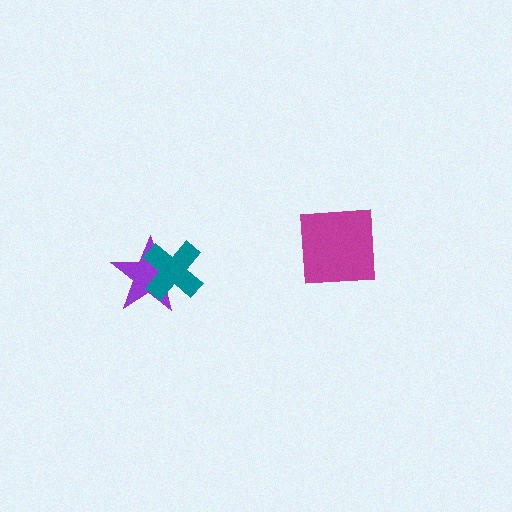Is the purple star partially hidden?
Yes, it is partially covered by another shape.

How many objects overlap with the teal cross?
1 object overlaps with the teal cross.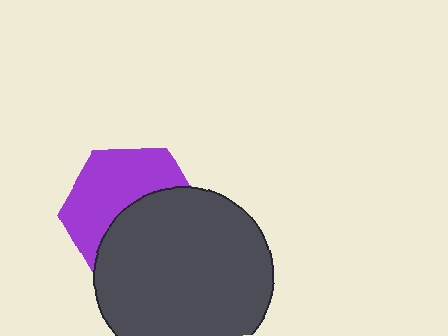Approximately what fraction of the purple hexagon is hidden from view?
Roughly 50% of the purple hexagon is hidden behind the dark gray circle.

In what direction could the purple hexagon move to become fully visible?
The purple hexagon could move up. That would shift it out from behind the dark gray circle entirely.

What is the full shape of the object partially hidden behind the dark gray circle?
The partially hidden object is a purple hexagon.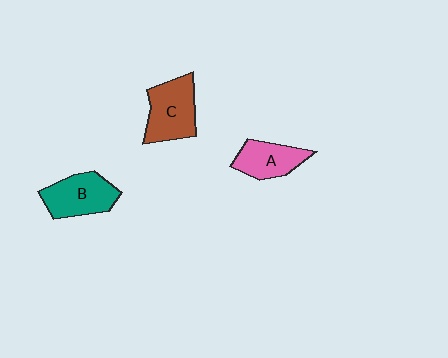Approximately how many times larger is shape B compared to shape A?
Approximately 1.2 times.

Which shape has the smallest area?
Shape A (pink).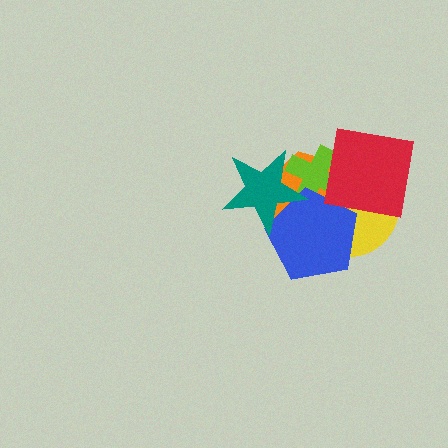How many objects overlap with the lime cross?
5 objects overlap with the lime cross.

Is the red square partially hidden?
No, no other shape covers it.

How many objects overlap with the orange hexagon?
5 objects overlap with the orange hexagon.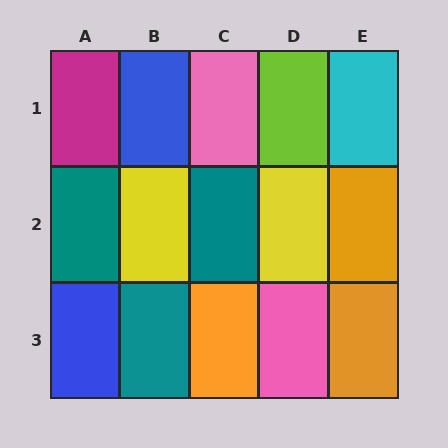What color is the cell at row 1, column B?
Blue.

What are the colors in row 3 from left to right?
Blue, teal, orange, pink, orange.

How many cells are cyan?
1 cell is cyan.